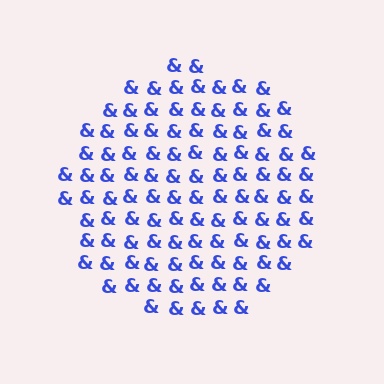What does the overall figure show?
The overall figure shows a circle.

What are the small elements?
The small elements are ampersands.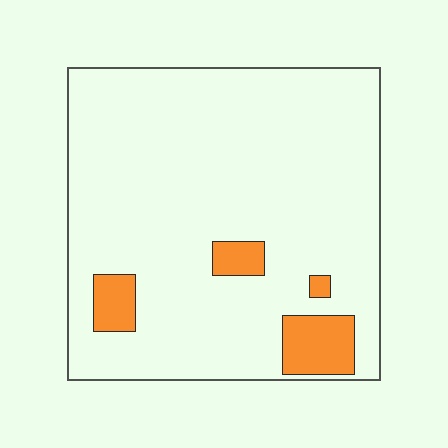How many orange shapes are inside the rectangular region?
4.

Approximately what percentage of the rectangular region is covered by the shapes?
Approximately 10%.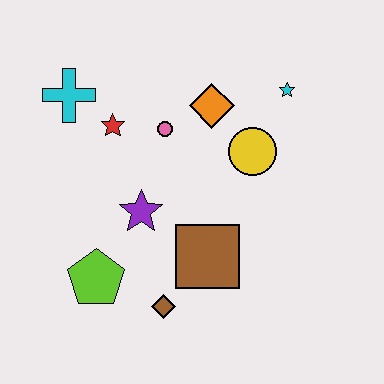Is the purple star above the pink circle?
No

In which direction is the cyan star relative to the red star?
The cyan star is to the right of the red star.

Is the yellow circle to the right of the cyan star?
No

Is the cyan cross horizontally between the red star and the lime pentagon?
No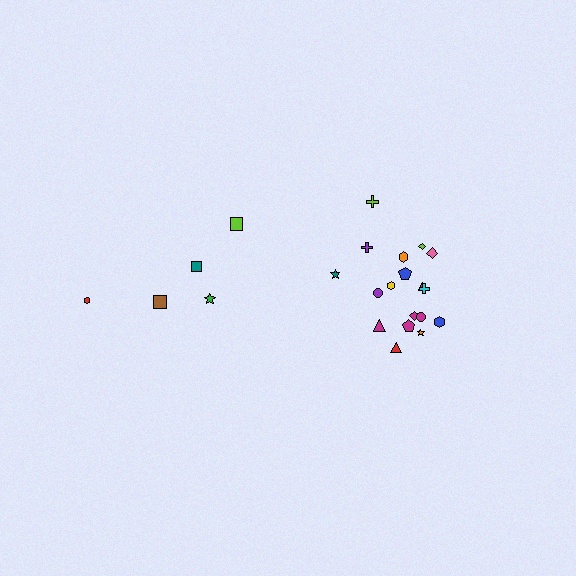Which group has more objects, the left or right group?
The right group.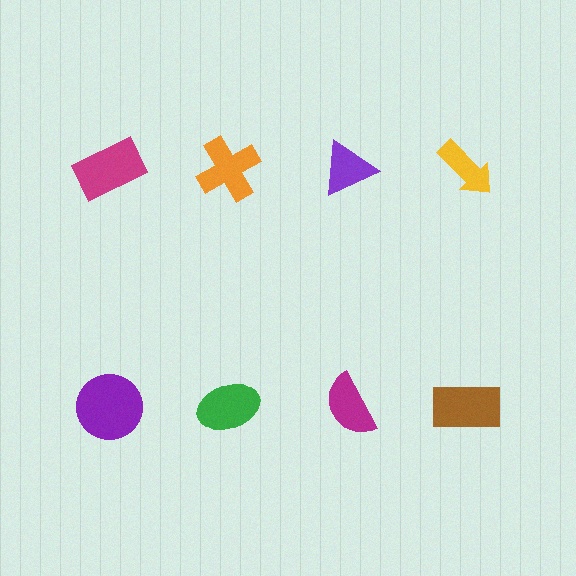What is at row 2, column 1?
A purple circle.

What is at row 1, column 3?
A purple triangle.